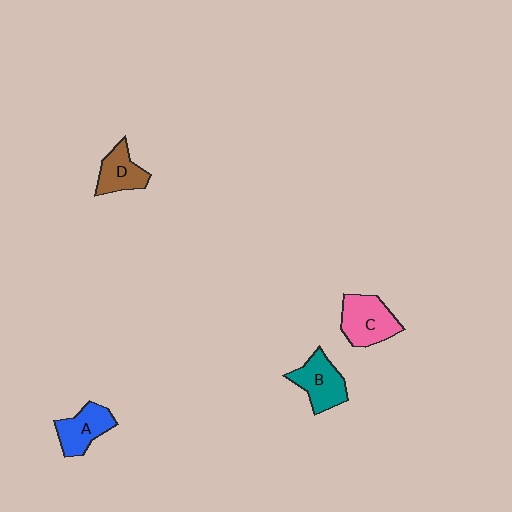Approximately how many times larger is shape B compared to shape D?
Approximately 1.2 times.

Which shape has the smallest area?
Shape D (brown).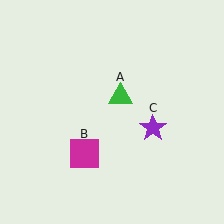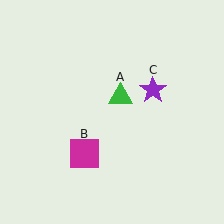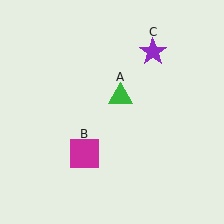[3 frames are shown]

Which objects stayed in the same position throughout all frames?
Green triangle (object A) and magenta square (object B) remained stationary.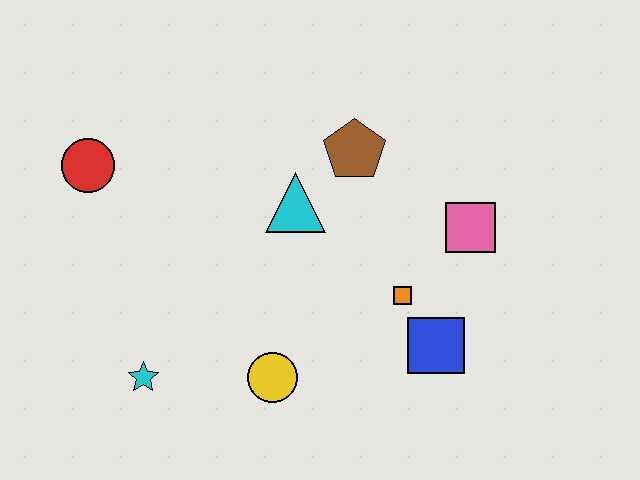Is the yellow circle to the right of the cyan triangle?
No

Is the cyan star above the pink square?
No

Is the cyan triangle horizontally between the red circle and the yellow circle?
No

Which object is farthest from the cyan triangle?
The cyan star is farthest from the cyan triangle.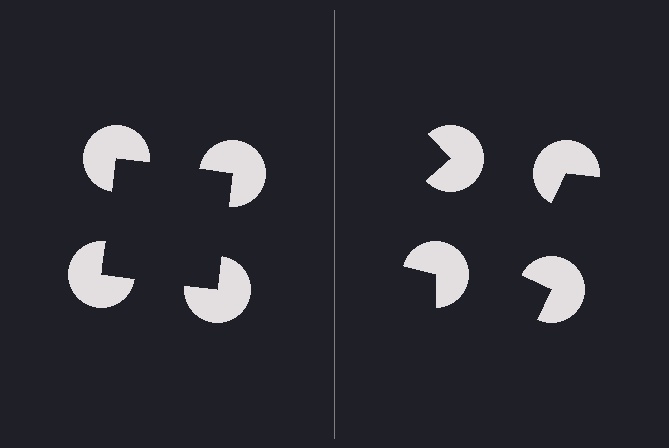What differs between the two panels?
The pac-man discs are positioned identically on both sides; only the wedge orientations differ. On the left they align to a square; on the right they are misaligned.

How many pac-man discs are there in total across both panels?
8 — 4 on each side.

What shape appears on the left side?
An illusory square.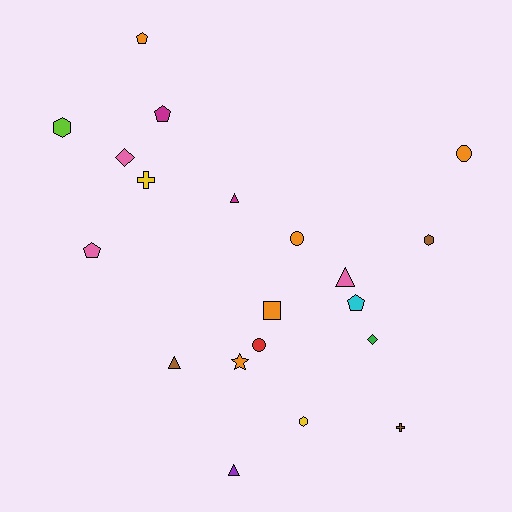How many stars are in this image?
There is 1 star.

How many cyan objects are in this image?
There is 1 cyan object.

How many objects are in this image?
There are 20 objects.